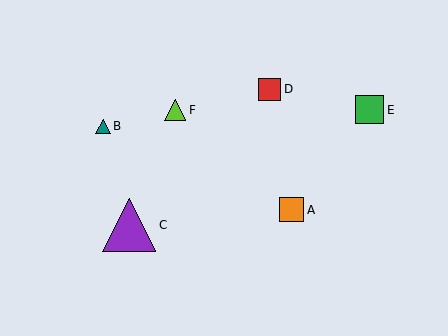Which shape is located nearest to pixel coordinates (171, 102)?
The lime triangle (labeled F) at (175, 110) is nearest to that location.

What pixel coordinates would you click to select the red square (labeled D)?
Click at (270, 89) to select the red square D.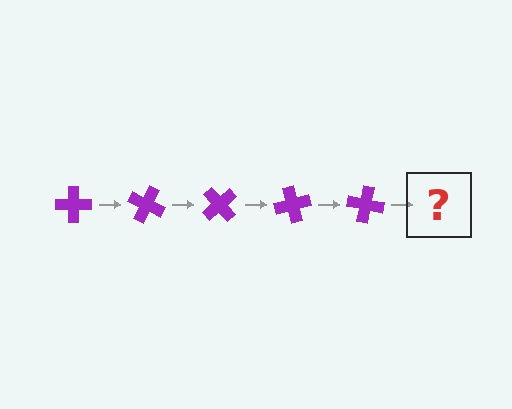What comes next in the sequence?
The next element should be a purple cross rotated 125 degrees.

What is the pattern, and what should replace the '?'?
The pattern is that the cross rotates 25 degrees each step. The '?' should be a purple cross rotated 125 degrees.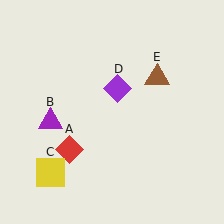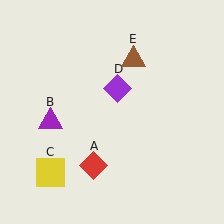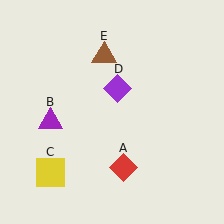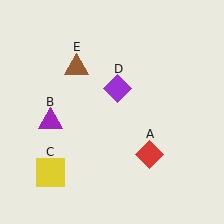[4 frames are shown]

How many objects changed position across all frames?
2 objects changed position: red diamond (object A), brown triangle (object E).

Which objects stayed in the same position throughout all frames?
Purple triangle (object B) and yellow square (object C) and purple diamond (object D) remained stationary.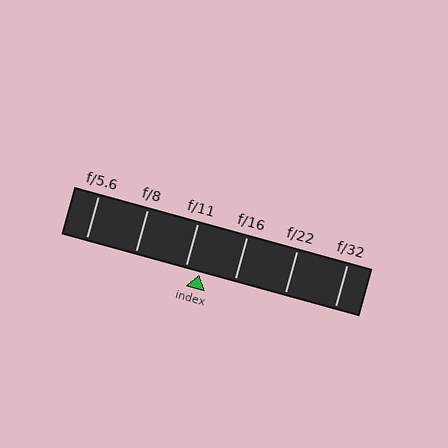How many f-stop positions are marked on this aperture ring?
There are 6 f-stop positions marked.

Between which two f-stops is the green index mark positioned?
The index mark is between f/11 and f/16.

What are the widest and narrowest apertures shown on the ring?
The widest aperture shown is f/5.6 and the narrowest is f/32.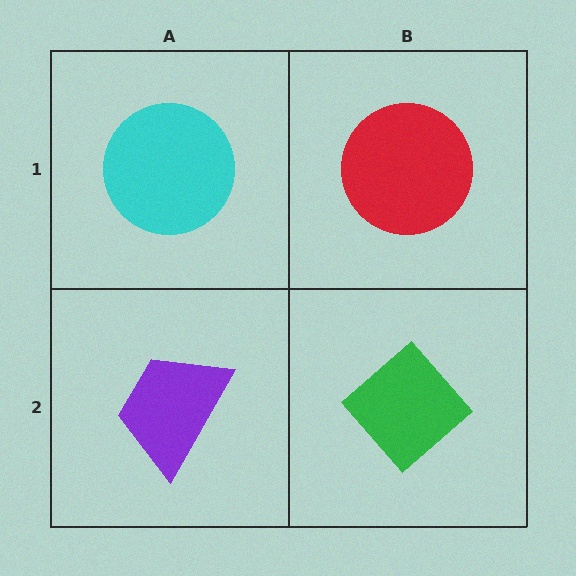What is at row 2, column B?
A green diamond.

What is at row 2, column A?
A purple trapezoid.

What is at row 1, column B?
A red circle.